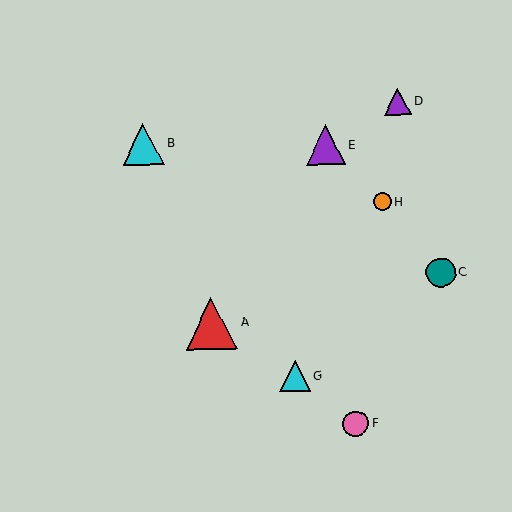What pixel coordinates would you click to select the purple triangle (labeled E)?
Click at (325, 145) to select the purple triangle E.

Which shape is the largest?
The red triangle (labeled A) is the largest.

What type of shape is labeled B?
Shape B is a cyan triangle.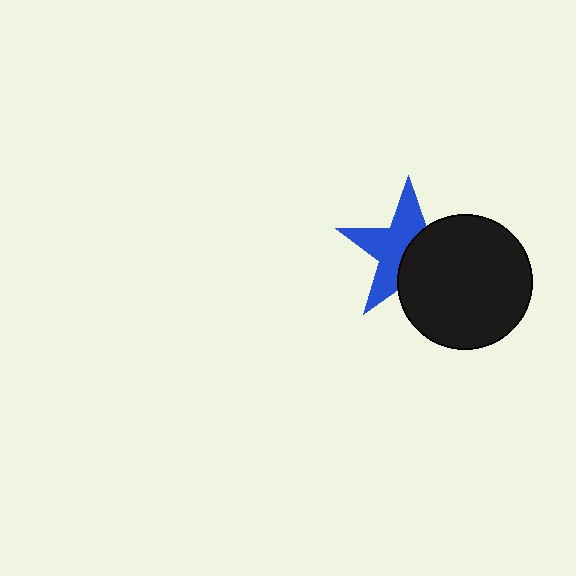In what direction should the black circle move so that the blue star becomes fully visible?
The black circle should move right. That is the shortest direction to clear the overlap and leave the blue star fully visible.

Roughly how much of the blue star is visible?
About half of it is visible (roughly 54%).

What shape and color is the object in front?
The object in front is a black circle.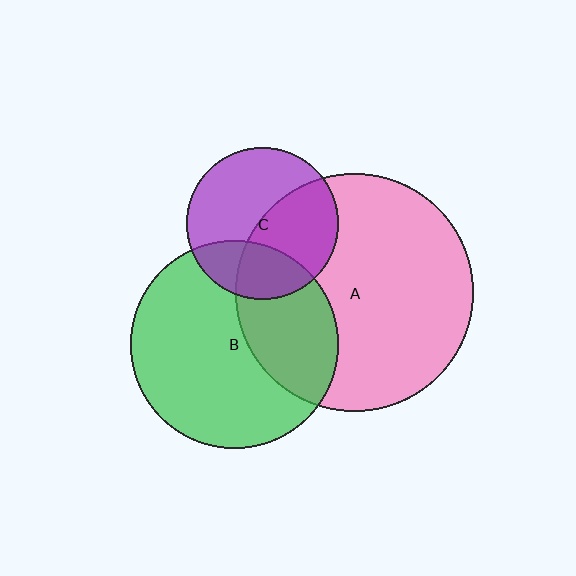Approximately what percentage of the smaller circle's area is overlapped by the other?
Approximately 25%.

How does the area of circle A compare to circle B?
Approximately 1.3 times.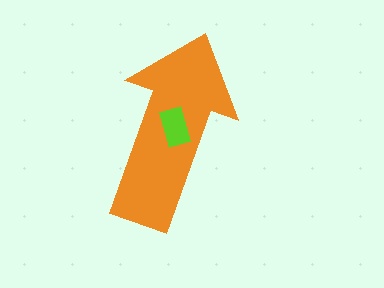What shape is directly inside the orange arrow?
The lime rectangle.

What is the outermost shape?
The orange arrow.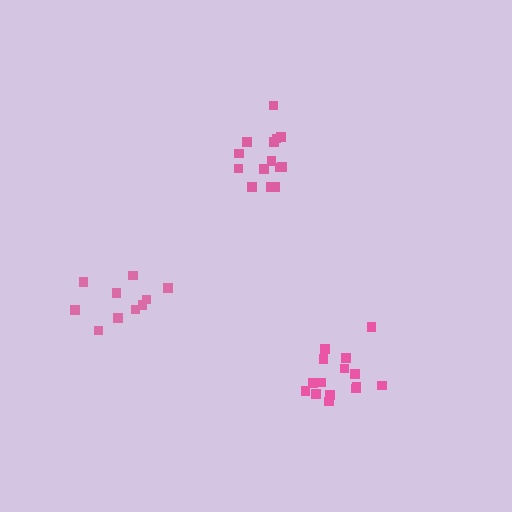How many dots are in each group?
Group 1: 15 dots, Group 2: 10 dots, Group 3: 14 dots (39 total).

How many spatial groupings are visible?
There are 3 spatial groupings.